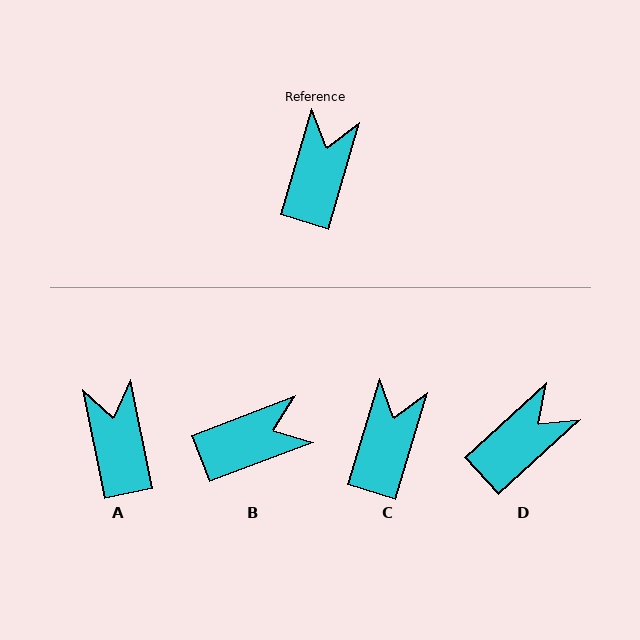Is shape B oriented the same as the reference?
No, it is off by about 53 degrees.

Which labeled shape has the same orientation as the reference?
C.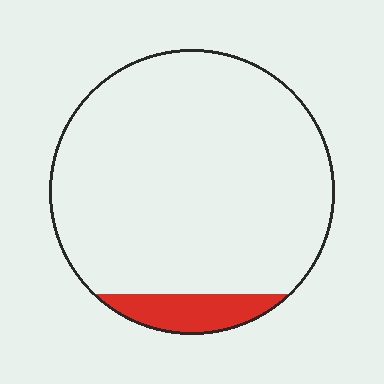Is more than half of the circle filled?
No.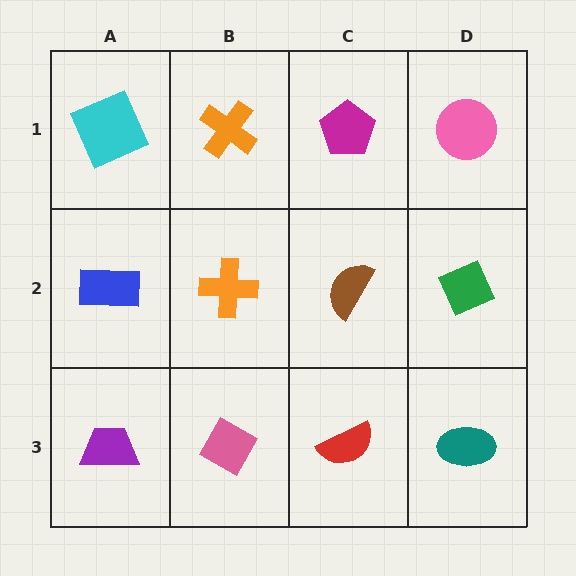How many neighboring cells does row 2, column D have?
3.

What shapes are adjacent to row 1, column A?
A blue rectangle (row 2, column A), an orange cross (row 1, column B).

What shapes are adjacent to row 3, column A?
A blue rectangle (row 2, column A), a pink diamond (row 3, column B).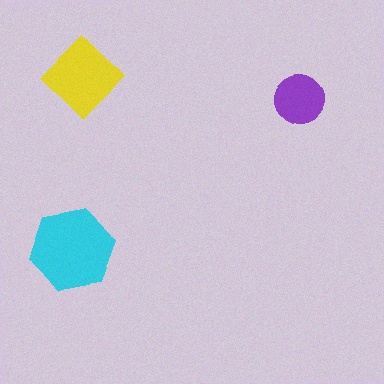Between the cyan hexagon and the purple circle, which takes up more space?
The cyan hexagon.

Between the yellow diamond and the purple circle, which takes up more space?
The yellow diamond.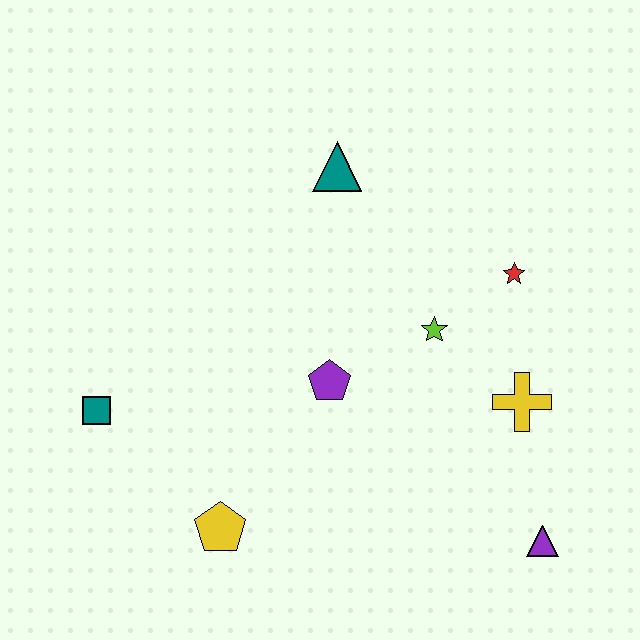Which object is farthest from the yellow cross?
The teal square is farthest from the yellow cross.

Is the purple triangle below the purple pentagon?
Yes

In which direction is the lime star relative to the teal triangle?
The lime star is below the teal triangle.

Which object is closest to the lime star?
The red star is closest to the lime star.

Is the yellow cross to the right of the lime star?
Yes